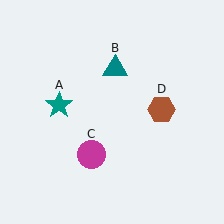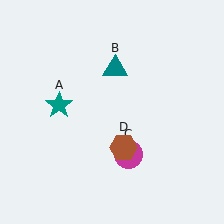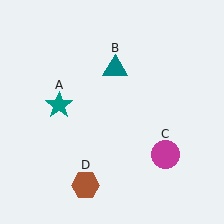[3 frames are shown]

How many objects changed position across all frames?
2 objects changed position: magenta circle (object C), brown hexagon (object D).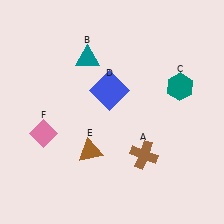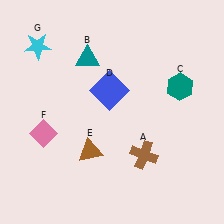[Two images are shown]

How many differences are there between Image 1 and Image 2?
There is 1 difference between the two images.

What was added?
A cyan star (G) was added in Image 2.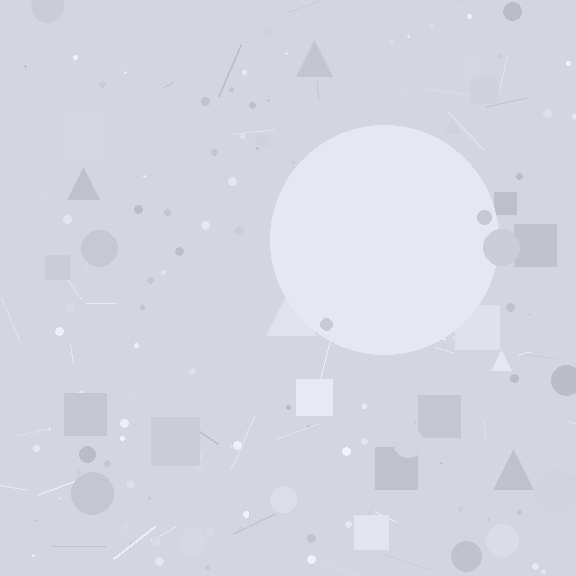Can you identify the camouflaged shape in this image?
The camouflaged shape is a circle.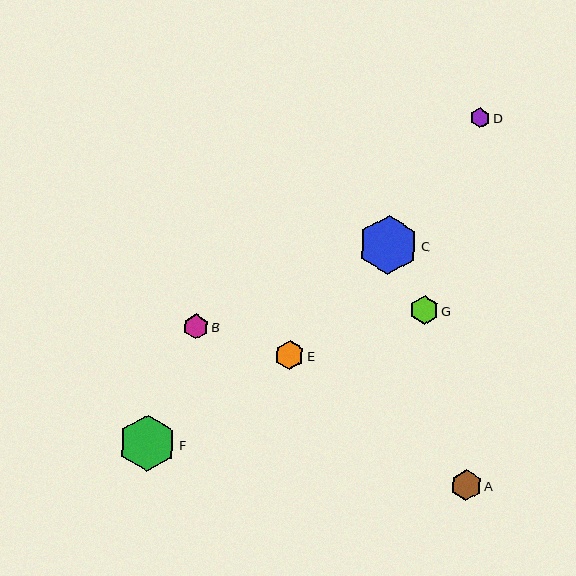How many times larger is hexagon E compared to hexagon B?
Hexagon E is approximately 1.2 times the size of hexagon B.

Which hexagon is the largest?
Hexagon C is the largest with a size of approximately 60 pixels.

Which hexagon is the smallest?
Hexagon D is the smallest with a size of approximately 19 pixels.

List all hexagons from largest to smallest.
From largest to smallest: C, F, A, E, G, B, D.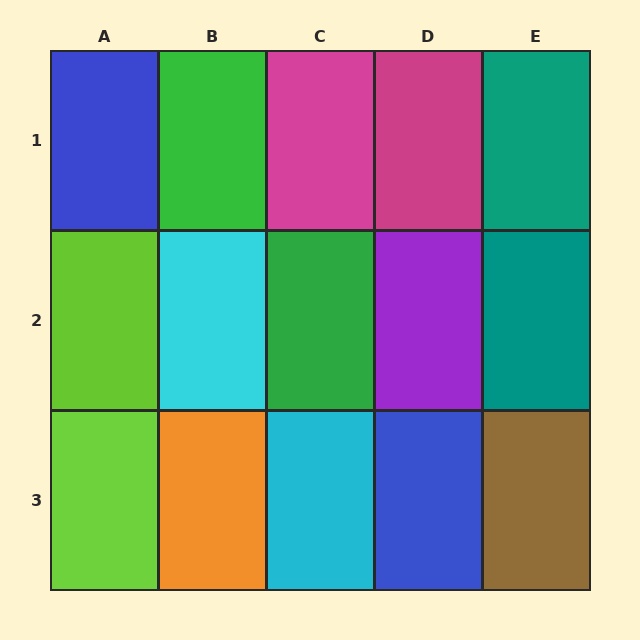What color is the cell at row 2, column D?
Purple.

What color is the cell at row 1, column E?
Teal.